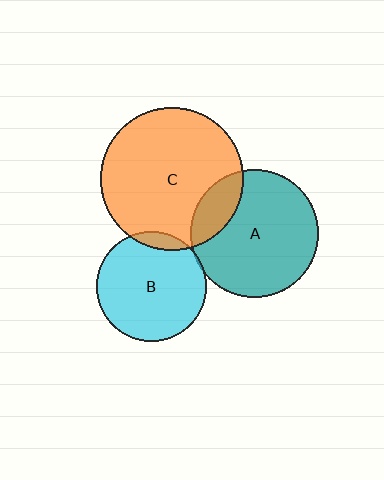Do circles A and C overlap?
Yes.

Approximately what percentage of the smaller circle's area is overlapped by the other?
Approximately 20%.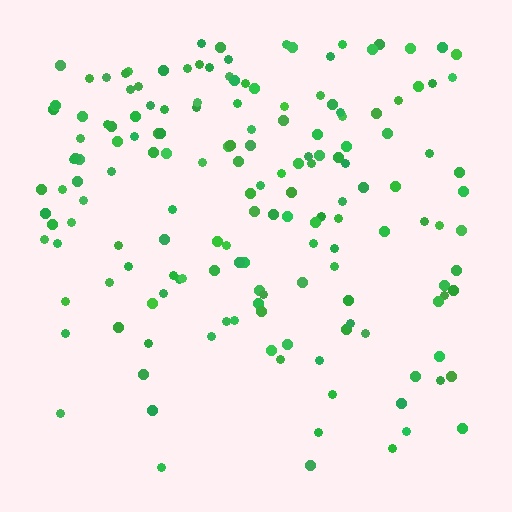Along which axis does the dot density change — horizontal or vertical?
Vertical.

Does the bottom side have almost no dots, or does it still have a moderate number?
Still a moderate number, just noticeably fewer than the top.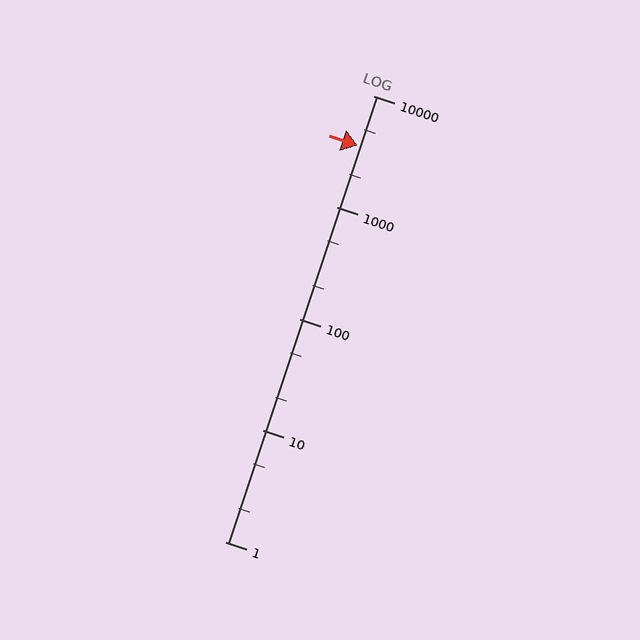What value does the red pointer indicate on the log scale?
The pointer indicates approximately 3600.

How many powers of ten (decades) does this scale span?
The scale spans 4 decades, from 1 to 10000.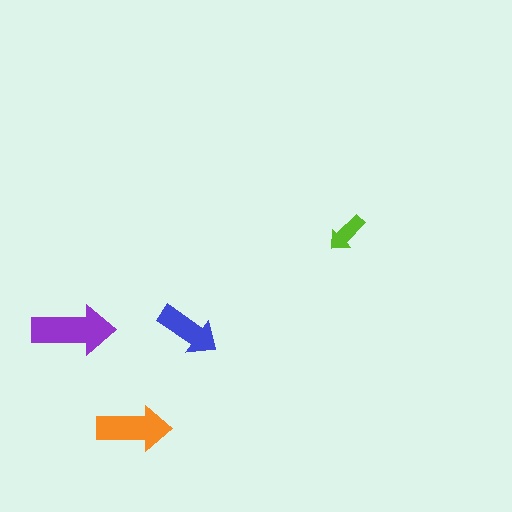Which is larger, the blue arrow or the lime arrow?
The blue one.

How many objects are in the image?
There are 4 objects in the image.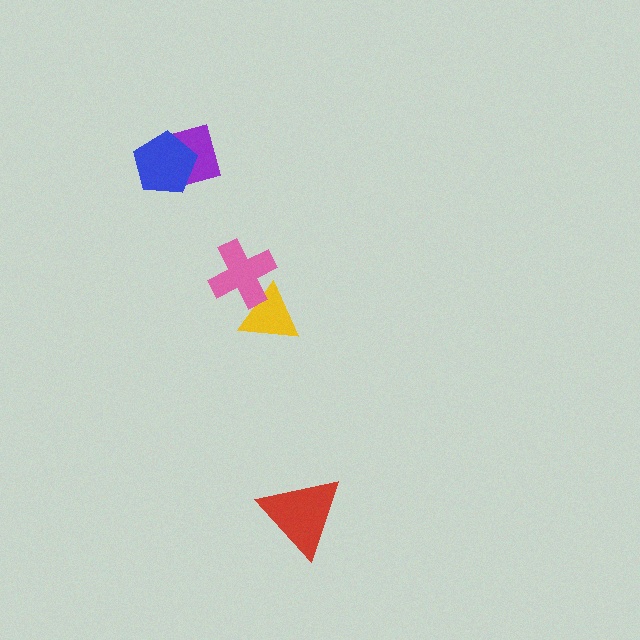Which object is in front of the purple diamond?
The blue pentagon is in front of the purple diamond.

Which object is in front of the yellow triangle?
The pink cross is in front of the yellow triangle.